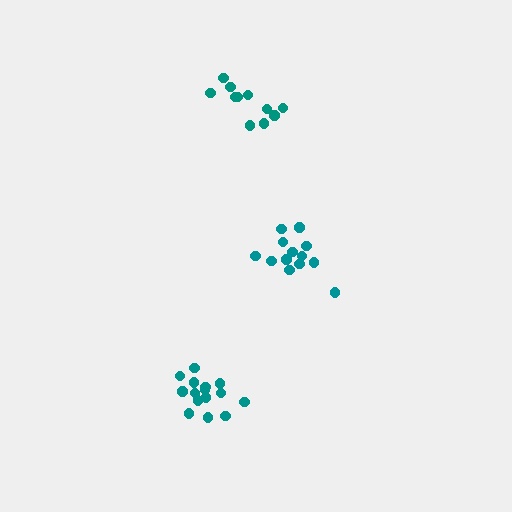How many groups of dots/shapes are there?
There are 3 groups.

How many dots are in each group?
Group 1: 15 dots, Group 2: 13 dots, Group 3: 11 dots (39 total).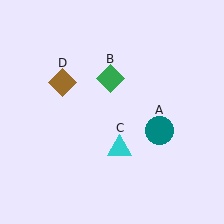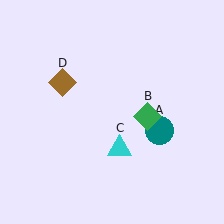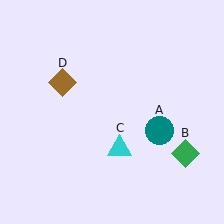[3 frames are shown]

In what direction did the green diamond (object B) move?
The green diamond (object B) moved down and to the right.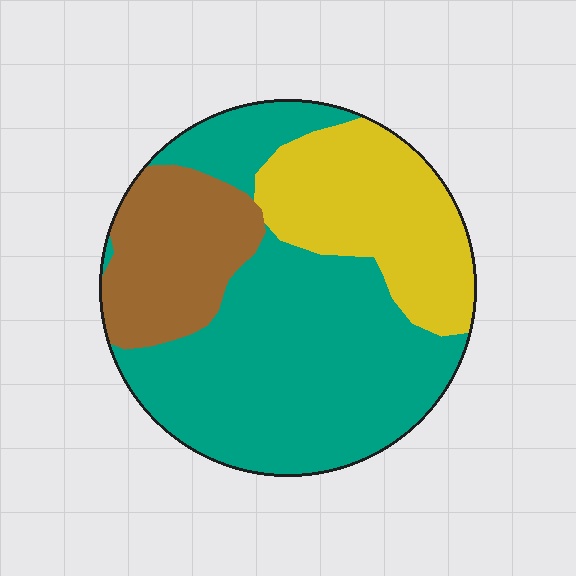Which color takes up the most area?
Teal, at roughly 55%.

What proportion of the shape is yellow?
Yellow takes up about one quarter (1/4) of the shape.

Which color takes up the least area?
Brown, at roughly 20%.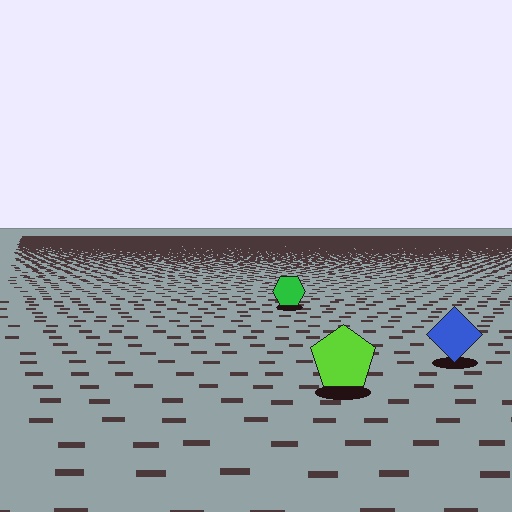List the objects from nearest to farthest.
From nearest to farthest: the lime pentagon, the blue diamond, the green hexagon.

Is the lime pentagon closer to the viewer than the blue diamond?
Yes. The lime pentagon is closer — you can tell from the texture gradient: the ground texture is coarser near it.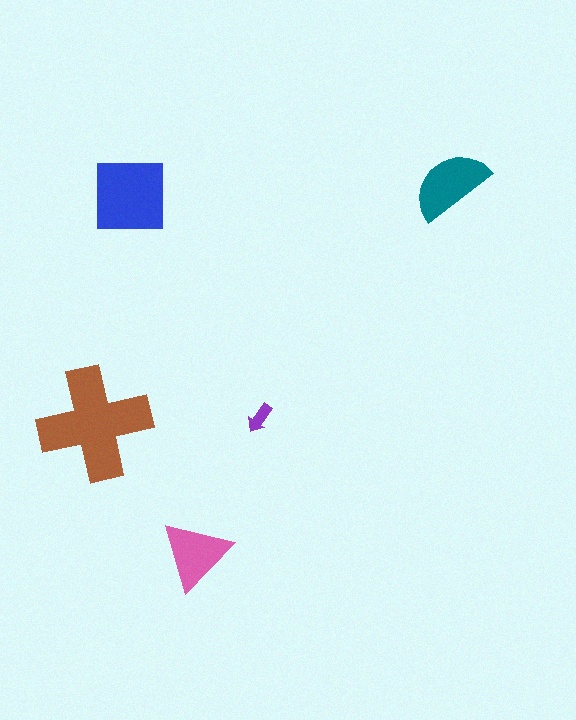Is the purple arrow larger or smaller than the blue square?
Smaller.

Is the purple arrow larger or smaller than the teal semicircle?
Smaller.